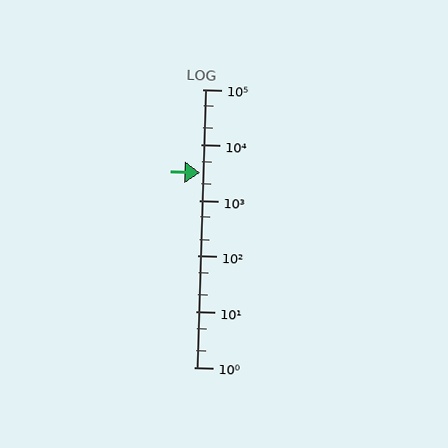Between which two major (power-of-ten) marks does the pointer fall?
The pointer is between 1000 and 10000.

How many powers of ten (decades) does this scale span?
The scale spans 5 decades, from 1 to 100000.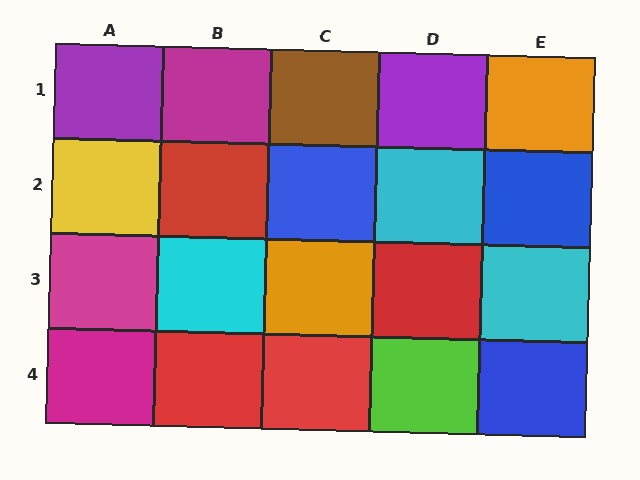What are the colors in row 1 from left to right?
Purple, magenta, brown, purple, orange.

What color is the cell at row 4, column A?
Magenta.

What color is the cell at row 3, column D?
Red.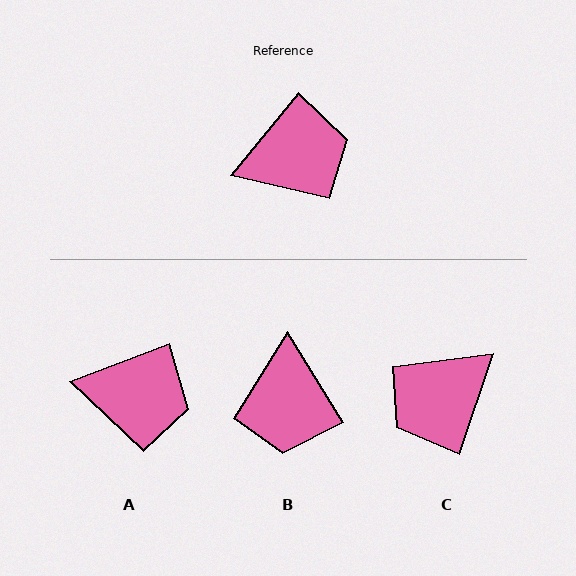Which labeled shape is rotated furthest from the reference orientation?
C, about 159 degrees away.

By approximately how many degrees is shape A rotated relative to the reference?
Approximately 30 degrees clockwise.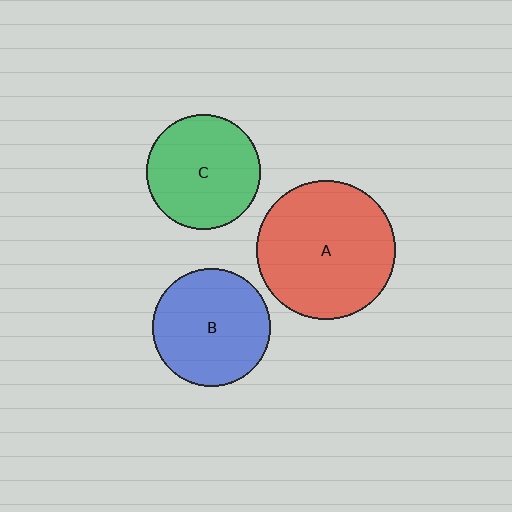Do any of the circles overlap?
No, none of the circles overlap.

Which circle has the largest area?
Circle A (red).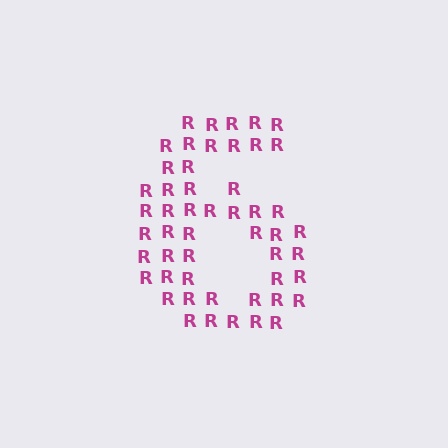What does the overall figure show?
The overall figure shows the digit 6.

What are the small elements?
The small elements are letter R's.